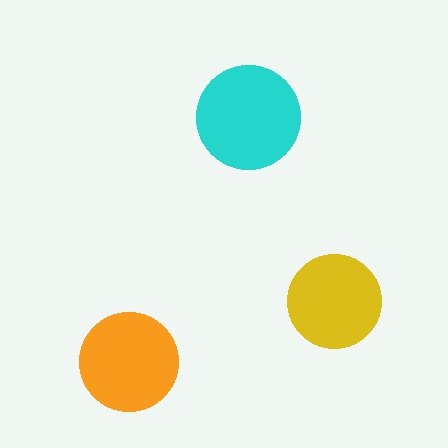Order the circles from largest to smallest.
the cyan one, the orange one, the yellow one.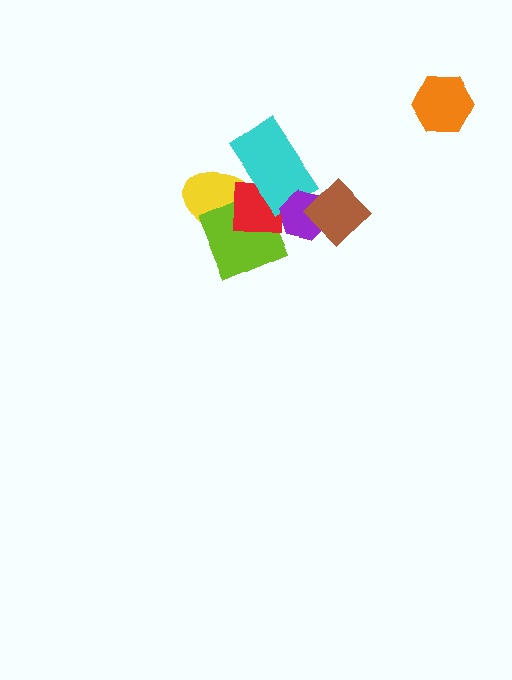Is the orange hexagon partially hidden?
No, no other shape covers it.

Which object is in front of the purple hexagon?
The brown diamond is in front of the purple hexagon.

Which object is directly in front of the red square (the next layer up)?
The cyan rectangle is directly in front of the red square.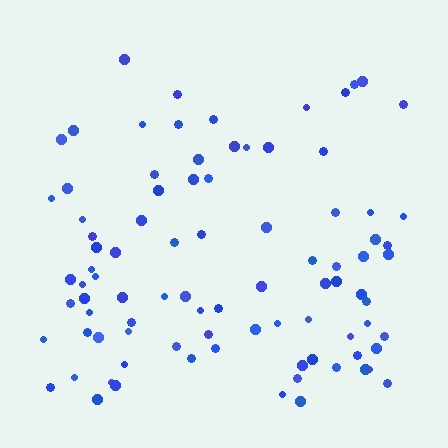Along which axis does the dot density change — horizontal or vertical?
Vertical.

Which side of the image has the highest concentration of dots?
The bottom.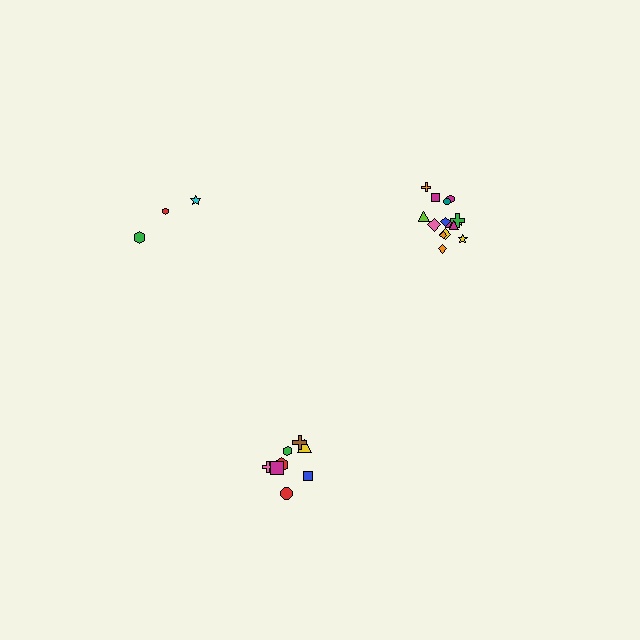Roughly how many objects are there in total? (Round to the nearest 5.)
Roughly 25 objects in total.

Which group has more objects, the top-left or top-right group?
The top-right group.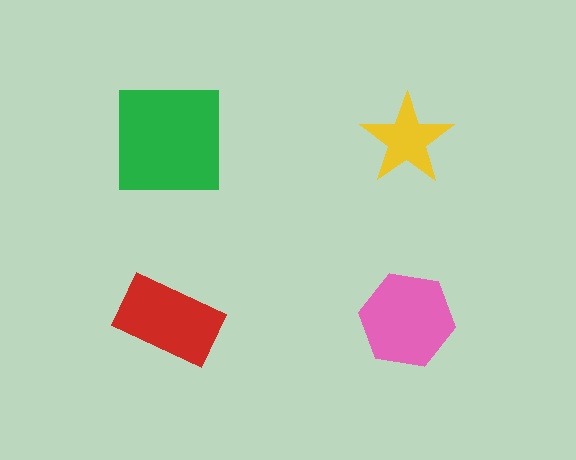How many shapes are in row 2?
2 shapes.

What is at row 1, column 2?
A yellow star.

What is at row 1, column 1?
A green square.